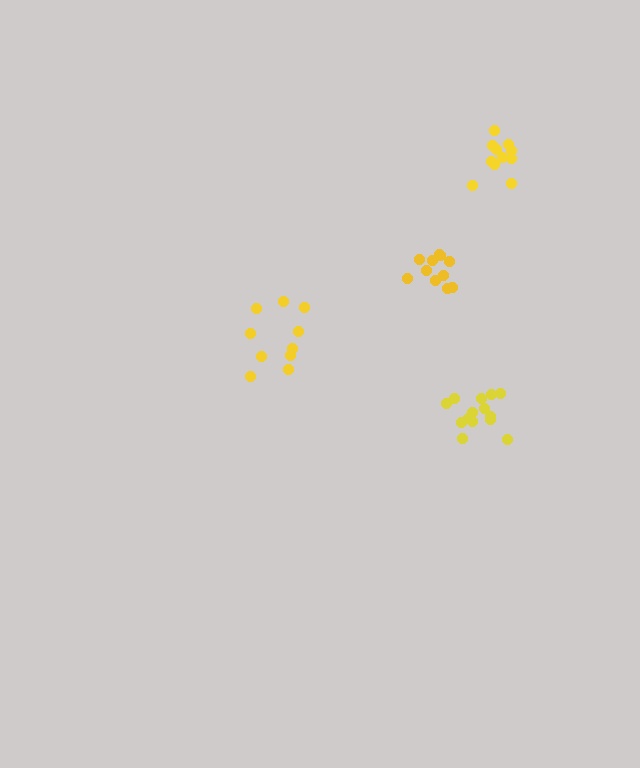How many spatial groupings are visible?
There are 4 spatial groupings.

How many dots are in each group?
Group 1: 10 dots, Group 2: 14 dots, Group 3: 11 dots, Group 4: 11 dots (46 total).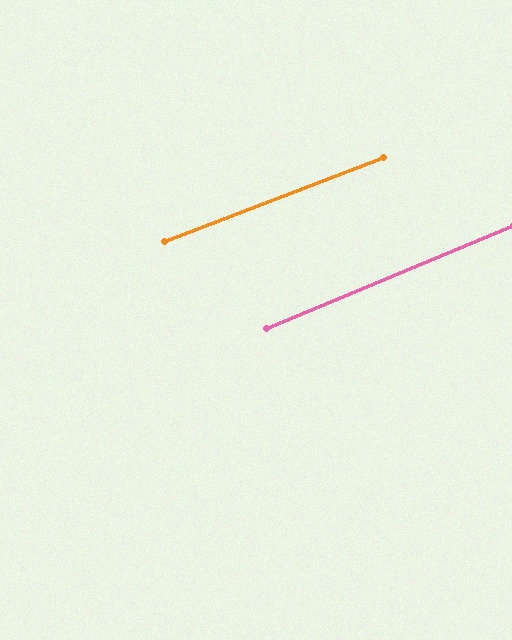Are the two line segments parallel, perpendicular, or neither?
Parallel — their directions differ by only 1.8°.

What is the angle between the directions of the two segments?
Approximately 2 degrees.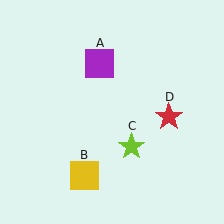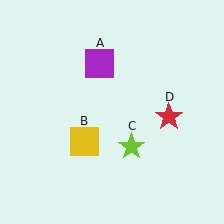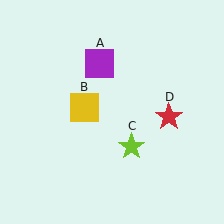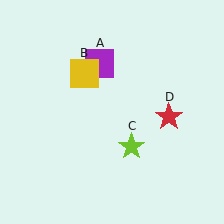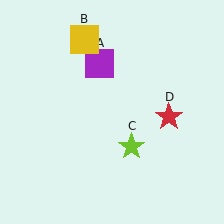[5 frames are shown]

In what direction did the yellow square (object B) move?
The yellow square (object B) moved up.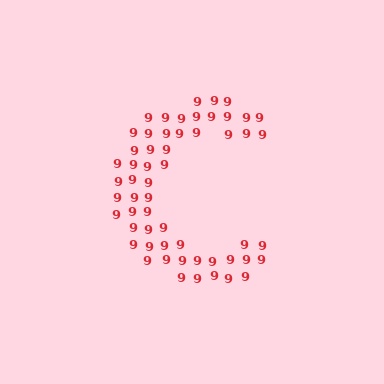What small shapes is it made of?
It is made of small digit 9's.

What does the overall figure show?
The overall figure shows the letter C.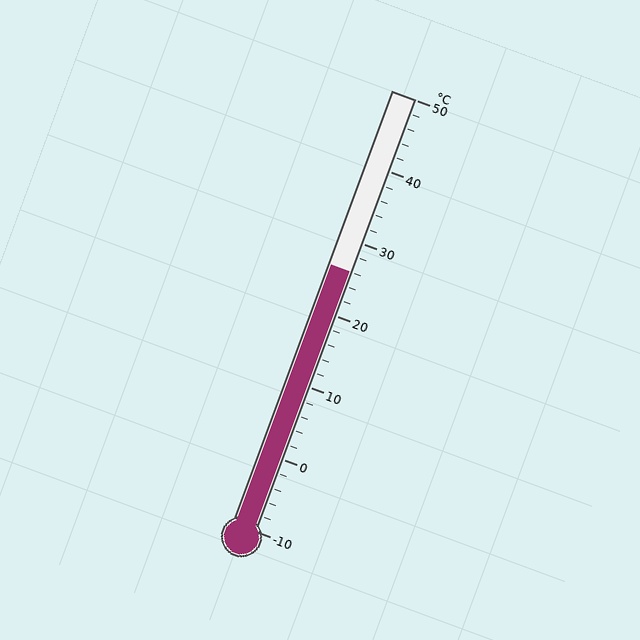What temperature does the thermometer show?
The thermometer shows approximately 26°C.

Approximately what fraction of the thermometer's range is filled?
The thermometer is filled to approximately 60% of its range.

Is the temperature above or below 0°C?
The temperature is above 0°C.